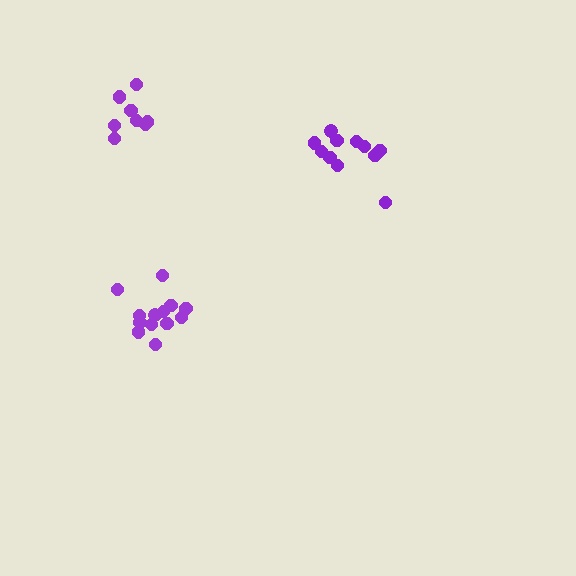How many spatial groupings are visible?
There are 3 spatial groupings.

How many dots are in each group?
Group 1: 13 dots, Group 2: 8 dots, Group 3: 11 dots (32 total).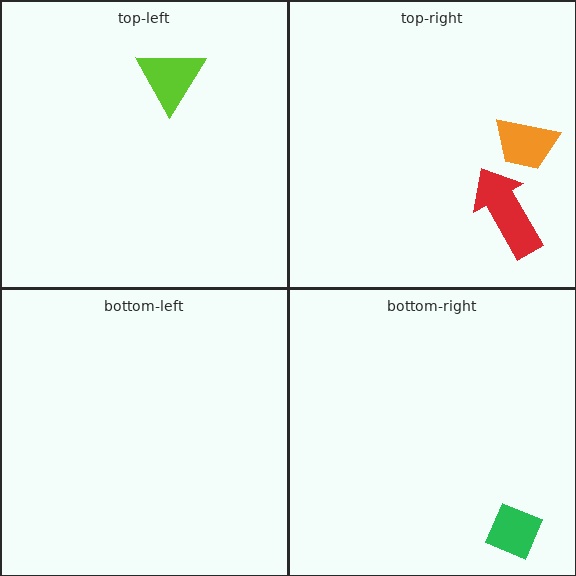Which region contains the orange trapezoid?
The top-right region.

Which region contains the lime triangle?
The top-left region.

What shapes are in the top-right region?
The red arrow, the orange trapezoid.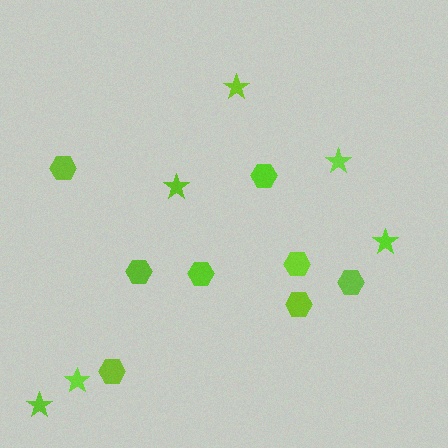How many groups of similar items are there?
There are 2 groups: one group of hexagons (8) and one group of stars (6).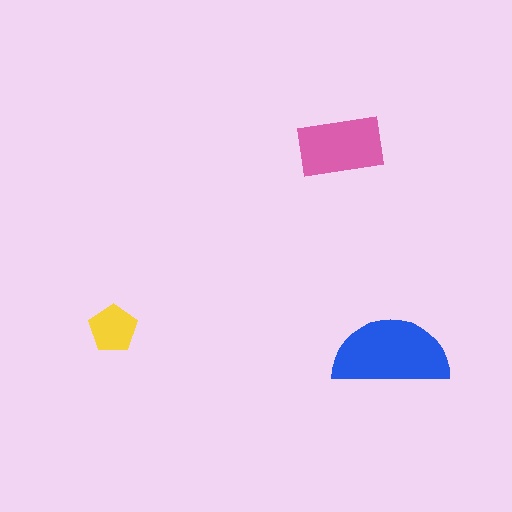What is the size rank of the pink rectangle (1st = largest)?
2nd.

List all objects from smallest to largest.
The yellow pentagon, the pink rectangle, the blue semicircle.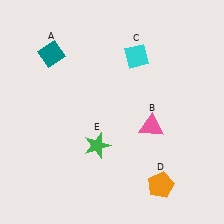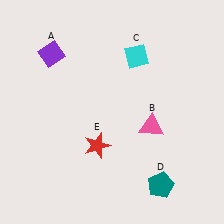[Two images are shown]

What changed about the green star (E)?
In Image 1, E is green. In Image 2, it changed to red.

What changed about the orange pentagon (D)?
In Image 1, D is orange. In Image 2, it changed to teal.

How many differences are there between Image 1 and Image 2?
There are 3 differences between the two images.